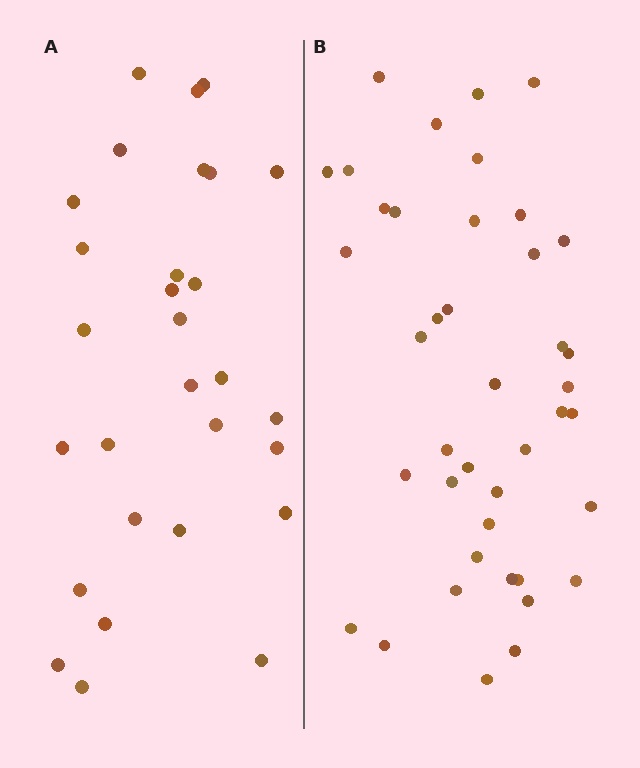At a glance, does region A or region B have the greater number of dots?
Region B (the right region) has more dots.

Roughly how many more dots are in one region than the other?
Region B has roughly 12 or so more dots than region A.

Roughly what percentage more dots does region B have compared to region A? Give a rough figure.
About 40% more.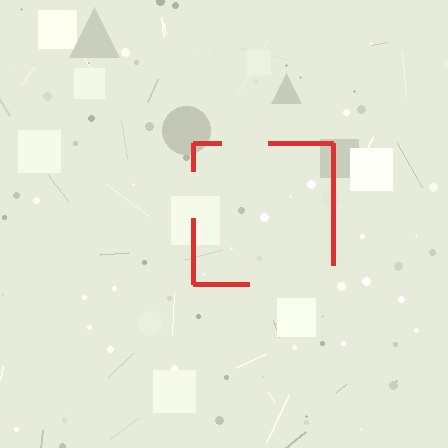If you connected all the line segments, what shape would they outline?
They would outline a square.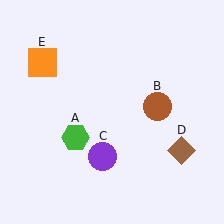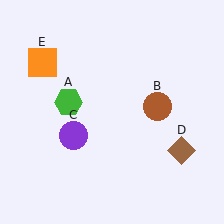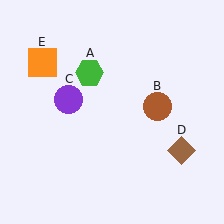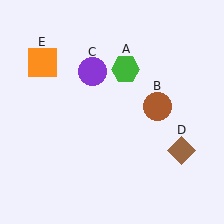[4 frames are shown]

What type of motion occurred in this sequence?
The green hexagon (object A), purple circle (object C) rotated clockwise around the center of the scene.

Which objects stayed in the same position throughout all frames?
Brown circle (object B) and brown diamond (object D) and orange square (object E) remained stationary.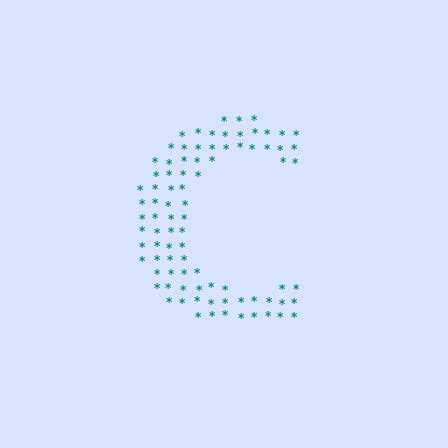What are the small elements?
The small elements are asterisks.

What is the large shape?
The large shape is the letter C.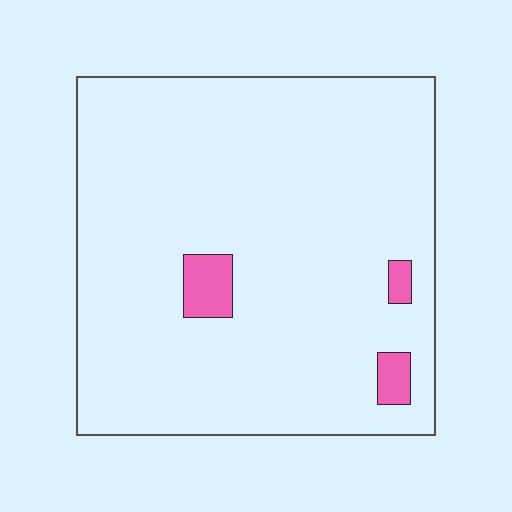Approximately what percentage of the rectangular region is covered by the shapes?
Approximately 5%.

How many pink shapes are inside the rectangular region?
3.